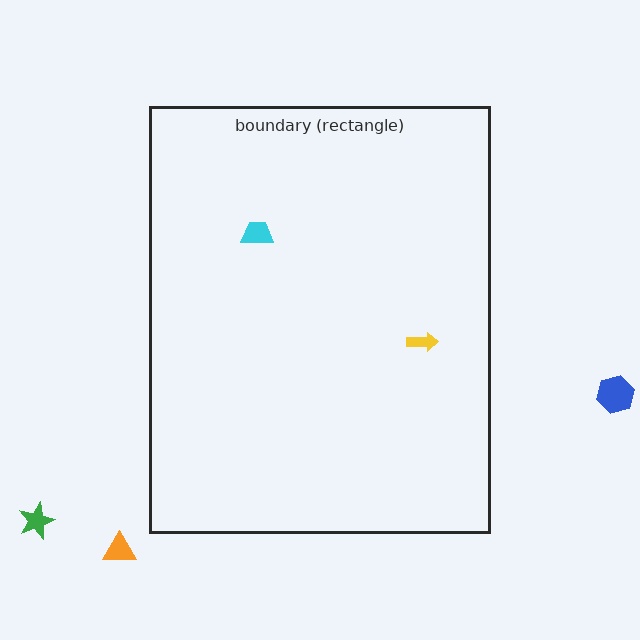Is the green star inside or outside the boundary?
Outside.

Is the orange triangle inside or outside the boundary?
Outside.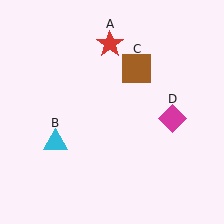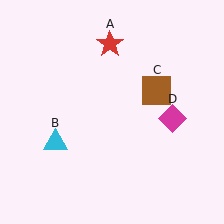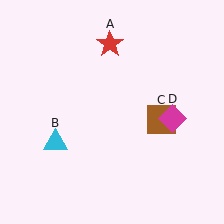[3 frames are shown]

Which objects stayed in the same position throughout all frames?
Red star (object A) and cyan triangle (object B) and magenta diamond (object D) remained stationary.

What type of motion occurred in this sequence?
The brown square (object C) rotated clockwise around the center of the scene.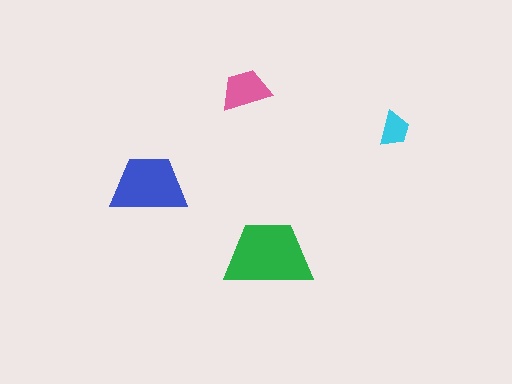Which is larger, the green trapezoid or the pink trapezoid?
The green one.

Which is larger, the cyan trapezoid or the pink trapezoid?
The pink one.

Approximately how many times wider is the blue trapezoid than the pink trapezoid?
About 1.5 times wider.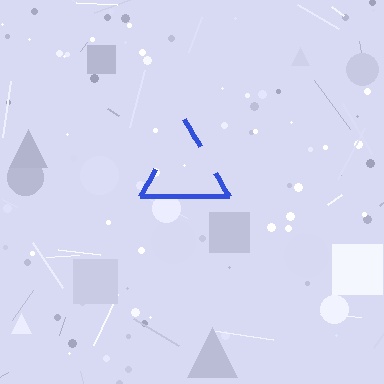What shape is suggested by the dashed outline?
The dashed outline suggests a triangle.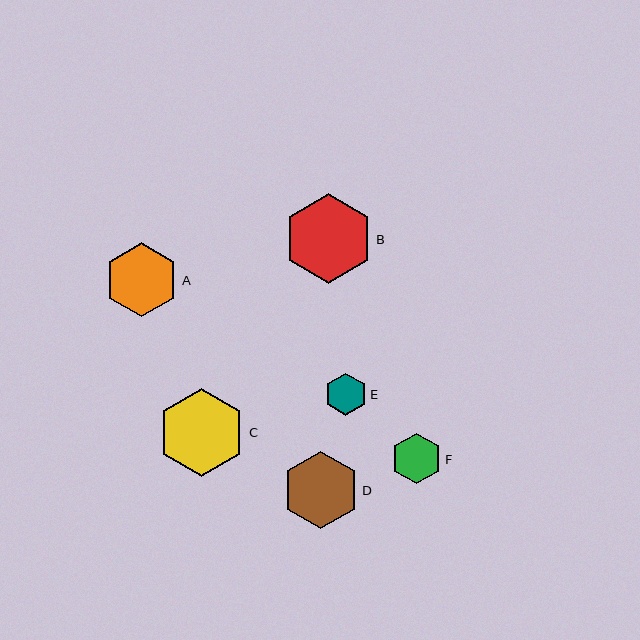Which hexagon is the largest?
Hexagon B is the largest with a size of approximately 89 pixels.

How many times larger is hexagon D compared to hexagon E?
Hexagon D is approximately 1.8 times the size of hexagon E.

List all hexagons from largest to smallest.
From largest to smallest: B, C, D, A, F, E.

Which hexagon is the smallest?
Hexagon E is the smallest with a size of approximately 42 pixels.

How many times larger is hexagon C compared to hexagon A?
Hexagon C is approximately 1.2 times the size of hexagon A.